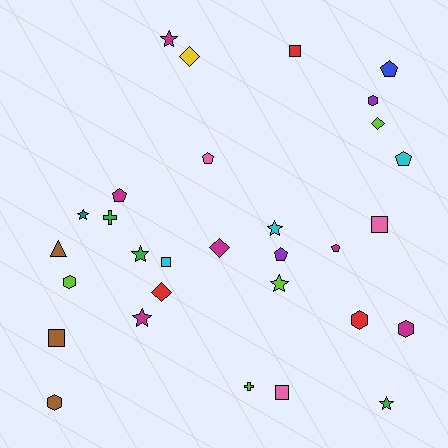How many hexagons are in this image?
There are 5 hexagons.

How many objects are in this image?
There are 30 objects.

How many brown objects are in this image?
There are 3 brown objects.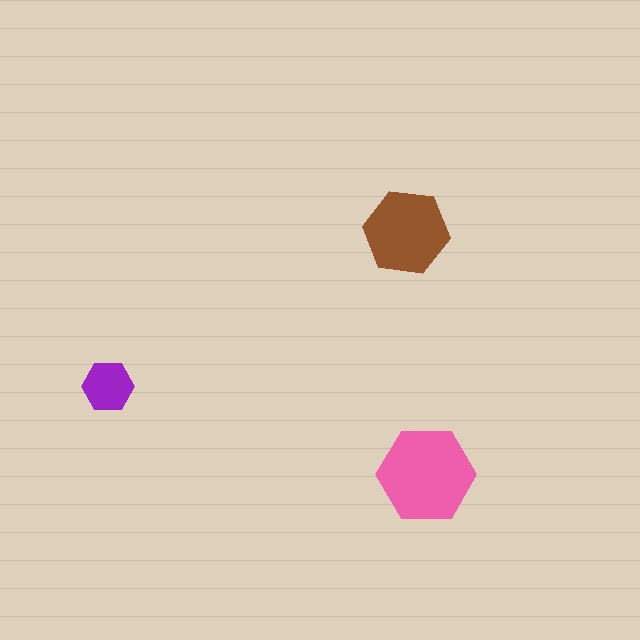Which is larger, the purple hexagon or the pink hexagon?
The pink one.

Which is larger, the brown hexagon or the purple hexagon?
The brown one.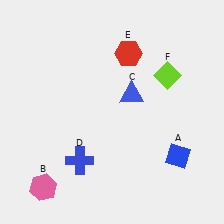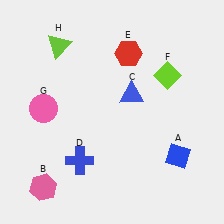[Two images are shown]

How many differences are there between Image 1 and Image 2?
There are 2 differences between the two images.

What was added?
A pink circle (G), a lime triangle (H) were added in Image 2.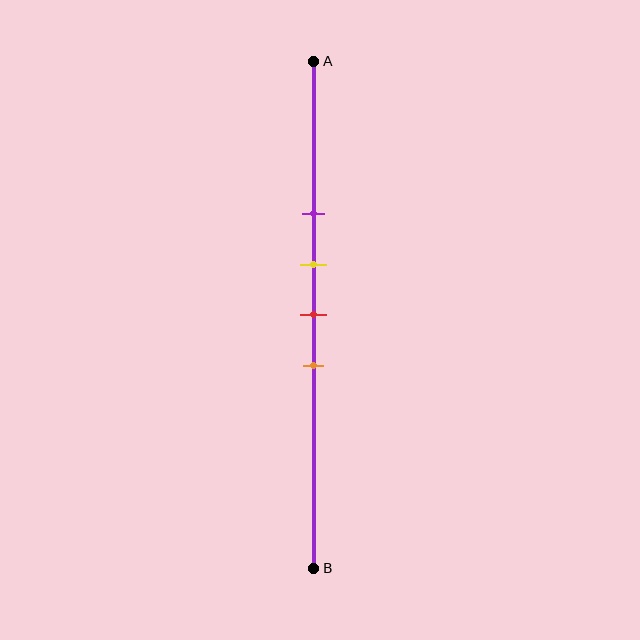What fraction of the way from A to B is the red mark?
The red mark is approximately 50% (0.5) of the way from A to B.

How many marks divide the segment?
There are 4 marks dividing the segment.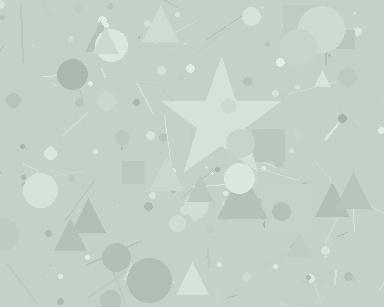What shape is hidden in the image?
A star is hidden in the image.